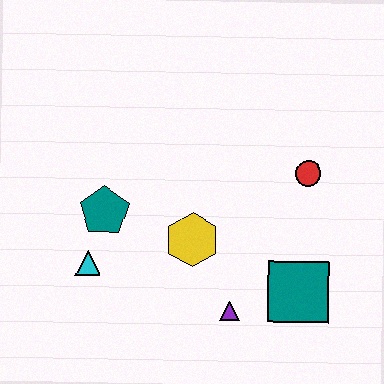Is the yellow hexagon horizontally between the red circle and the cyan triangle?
Yes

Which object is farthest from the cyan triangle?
The red circle is farthest from the cyan triangle.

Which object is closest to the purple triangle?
The teal square is closest to the purple triangle.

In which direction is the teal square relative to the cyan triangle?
The teal square is to the right of the cyan triangle.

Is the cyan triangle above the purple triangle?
Yes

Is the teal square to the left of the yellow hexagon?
No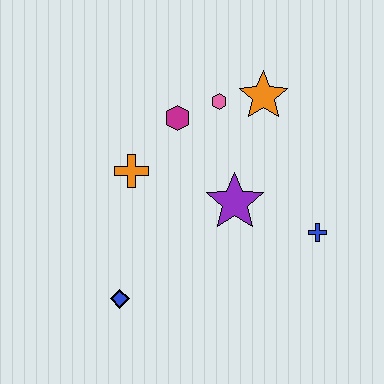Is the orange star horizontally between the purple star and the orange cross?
No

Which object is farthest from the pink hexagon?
The blue diamond is farthest from the pink hexagon.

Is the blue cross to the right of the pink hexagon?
Yes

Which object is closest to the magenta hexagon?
The pink hexagon is closest to the magenta hexagon.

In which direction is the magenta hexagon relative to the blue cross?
The magenta hexagon is to the left of the blue cross.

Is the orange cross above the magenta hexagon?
No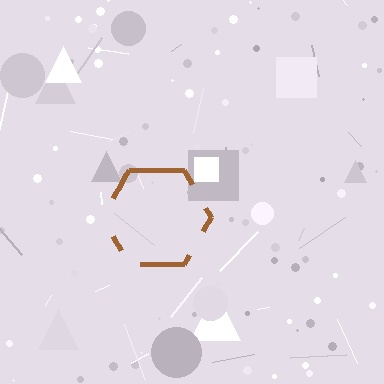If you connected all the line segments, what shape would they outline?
They would outline a hexagon.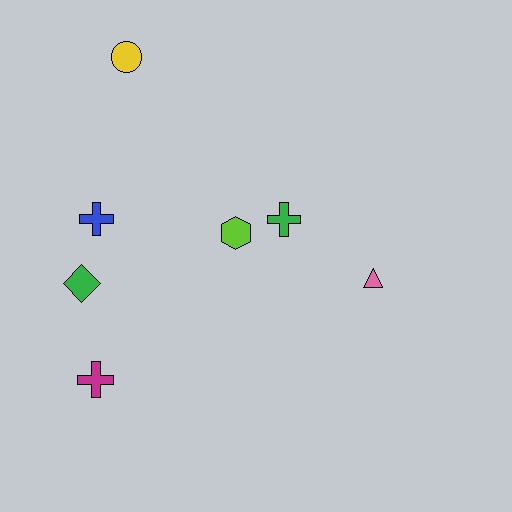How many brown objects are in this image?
There are no brown objects.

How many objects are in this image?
There are 7 objects.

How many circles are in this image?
There is 1 circle.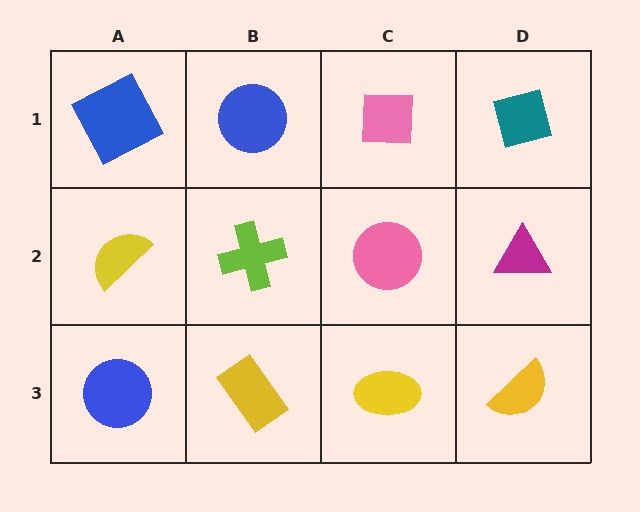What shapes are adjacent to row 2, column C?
A pink square (row 1, column C), a yellow ellipse (row 3, column C), a lime cross (row 2, column B), a magenta triangle (row 2, column D).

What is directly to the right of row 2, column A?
A lime cross.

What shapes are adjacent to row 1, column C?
A pink circle (row 2, column C), a blue circle (row 1, column B), a teal square (row 1, column D).